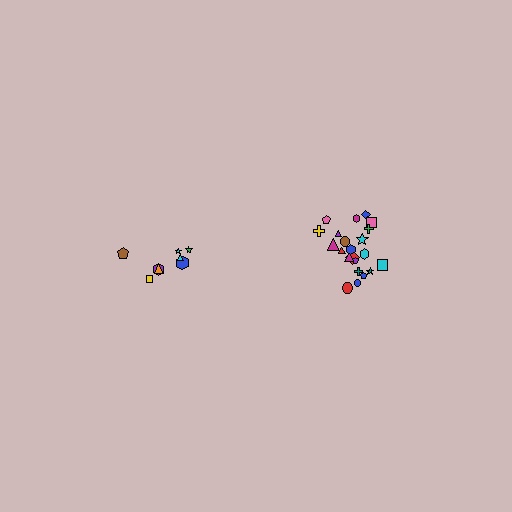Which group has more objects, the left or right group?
The right group.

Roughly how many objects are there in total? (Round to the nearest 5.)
Roughly 30 objects in total.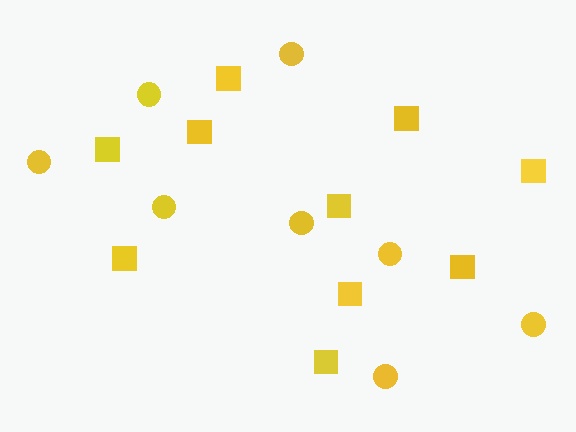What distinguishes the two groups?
There are 2 groups: one group of circles (8) and one group of squares (10).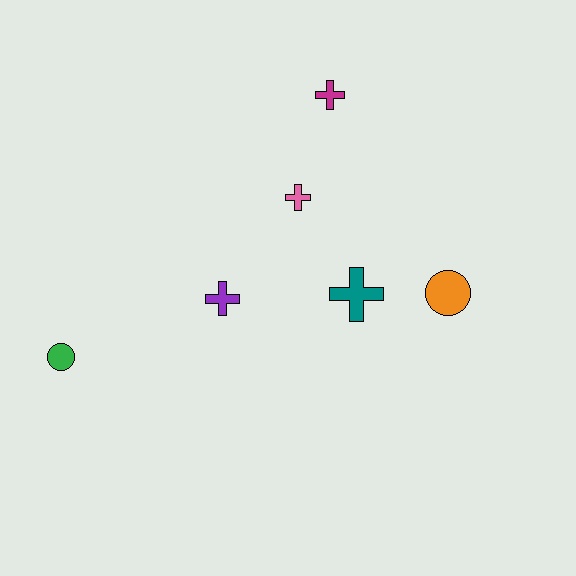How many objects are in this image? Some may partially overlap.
There are 6 objects.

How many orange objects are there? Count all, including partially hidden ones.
There is 1 orange object.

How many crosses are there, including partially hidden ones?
There are 4 crosses.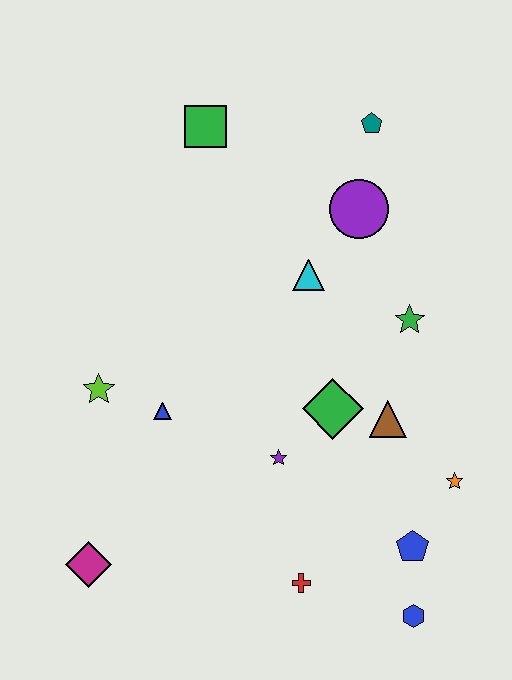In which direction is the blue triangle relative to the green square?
The blue triangle is below the green square.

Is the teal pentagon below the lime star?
No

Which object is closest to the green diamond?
The brown triangle is closest to the green diamond.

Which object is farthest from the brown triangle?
The green square is farthest from the brown triangle.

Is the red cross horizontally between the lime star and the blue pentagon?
Yes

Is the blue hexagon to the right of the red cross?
Yes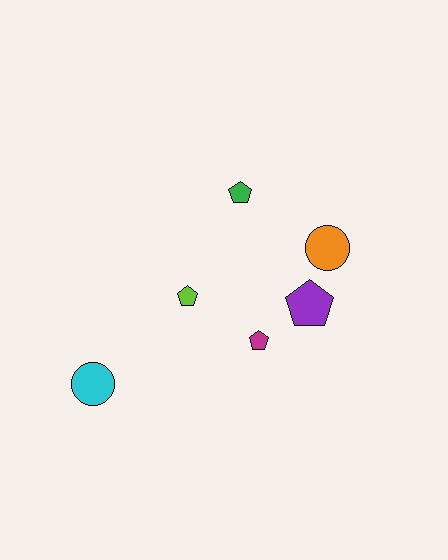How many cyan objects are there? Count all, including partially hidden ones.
There is 1 cyan object.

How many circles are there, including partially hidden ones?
There are 2 circles.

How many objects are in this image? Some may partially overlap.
There are 6 objects.